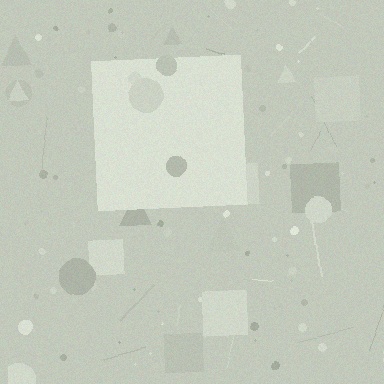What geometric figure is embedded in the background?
A square is embedded in the background.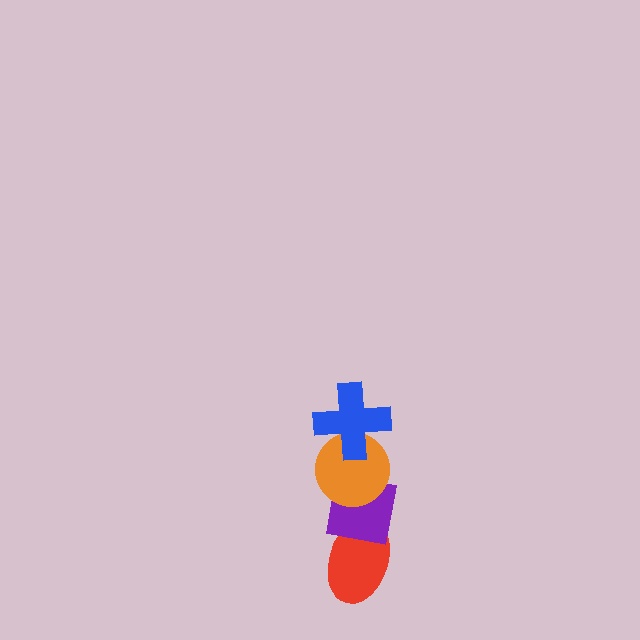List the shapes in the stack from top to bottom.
From top to bottom: the blue cross, the orange circle, the purple square, the red ellipse.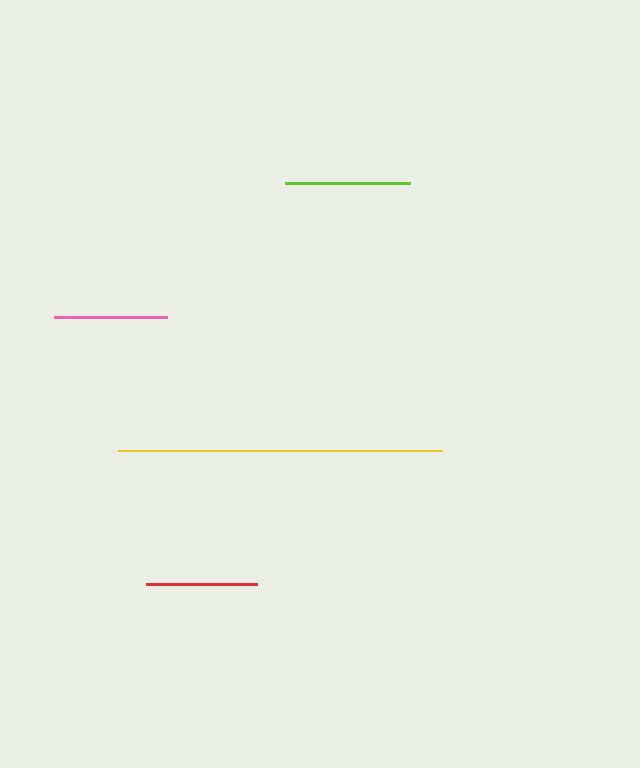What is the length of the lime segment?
The lime segment is approximately 125 pixels long.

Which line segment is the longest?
The yellow line is the longest at approximately 324 pixels.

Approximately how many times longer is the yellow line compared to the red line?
The yellow line is approximately 2.9 times the length of the red line.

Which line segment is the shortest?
The red line is the shortest at approximately 111 pixels.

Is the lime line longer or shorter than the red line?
The lime line is longer than the red line.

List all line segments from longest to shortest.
From longest to shortest: yellow, lime, pink, red.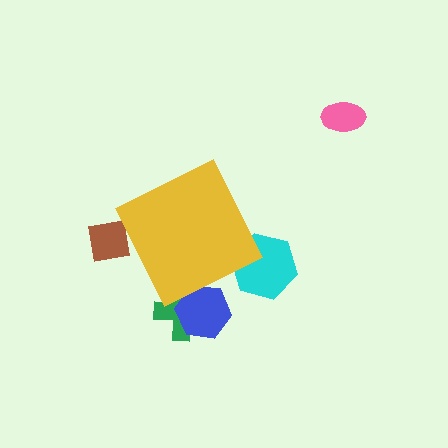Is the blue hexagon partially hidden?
Yes, the blue hexagon is partially hidden behind the yellow diamond.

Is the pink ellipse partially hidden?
No, the pink ellipse is fully visible.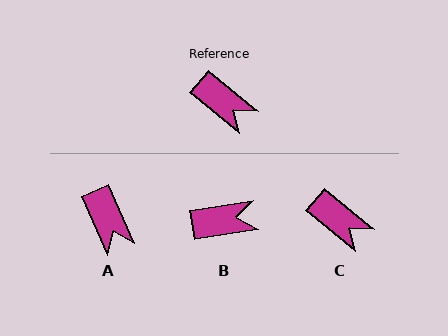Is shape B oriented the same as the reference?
No, it is off by about 48 degrees.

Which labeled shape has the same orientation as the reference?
C.